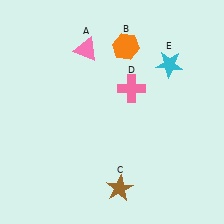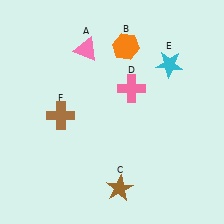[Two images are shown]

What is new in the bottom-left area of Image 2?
A brown cross (F) was added in the bottom-left area of Image 2.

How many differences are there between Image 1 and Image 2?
There is 1 difference between the two images.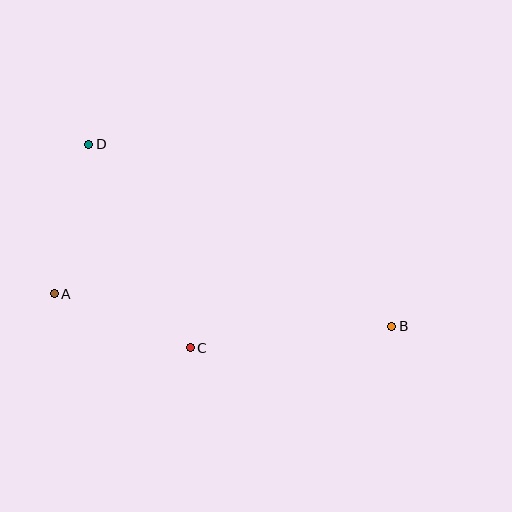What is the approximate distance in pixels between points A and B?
The distance between A and B is approximately 339 pixels.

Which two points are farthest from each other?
Points B and D are farthest from each other.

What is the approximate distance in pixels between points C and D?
The distance between C and D is approximately 228 pixels.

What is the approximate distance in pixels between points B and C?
The distance between B and C is approximately 202 pixels.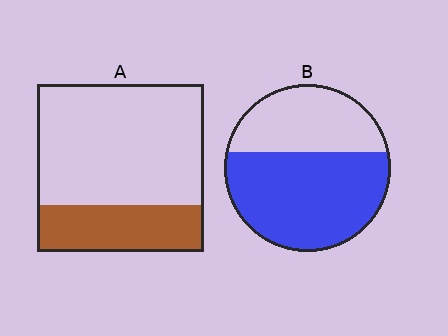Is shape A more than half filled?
No.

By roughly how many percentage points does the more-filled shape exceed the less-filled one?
By roughly 35 percentage points (B over A).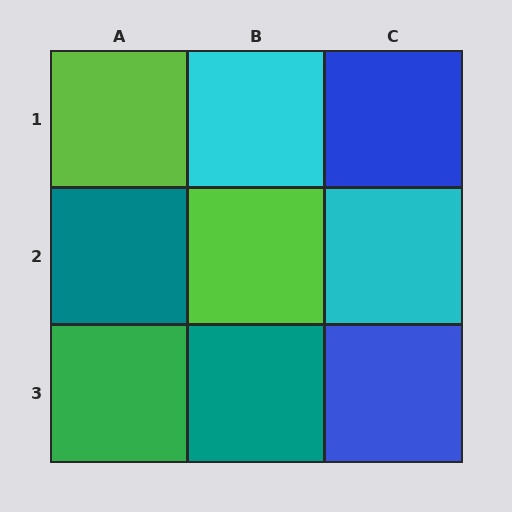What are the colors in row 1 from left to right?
Lime, cyan, blue.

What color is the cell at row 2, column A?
Teal.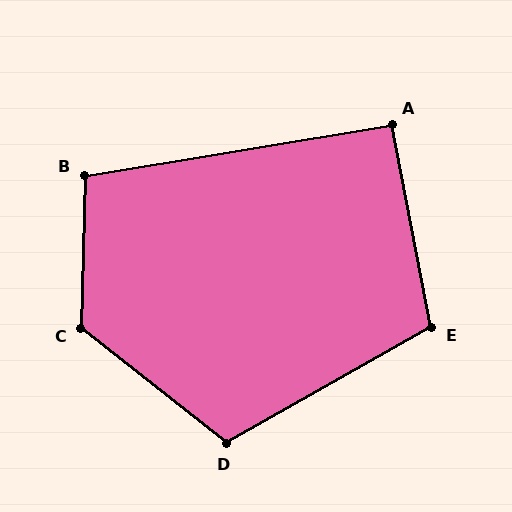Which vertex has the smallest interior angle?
A, at approximately 91 degrees.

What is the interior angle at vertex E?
Approximately 109 degrees (obtuse).